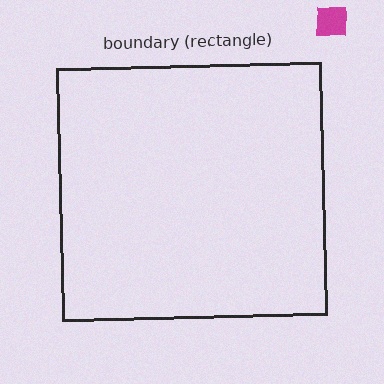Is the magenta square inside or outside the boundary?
Outside.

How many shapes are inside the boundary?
0 inside, 1 outside.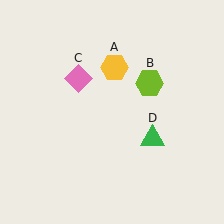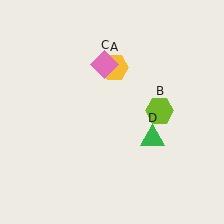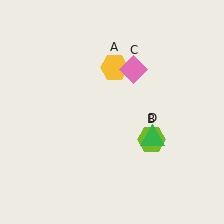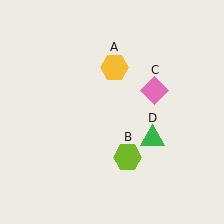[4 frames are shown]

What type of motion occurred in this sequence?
The lime hexagon (object B), pink diamond (object C) rotated clockwise around the center of the scene.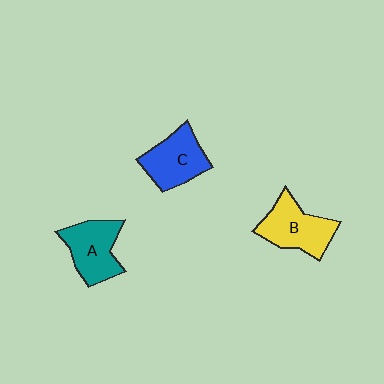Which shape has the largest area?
Shape B (yellow).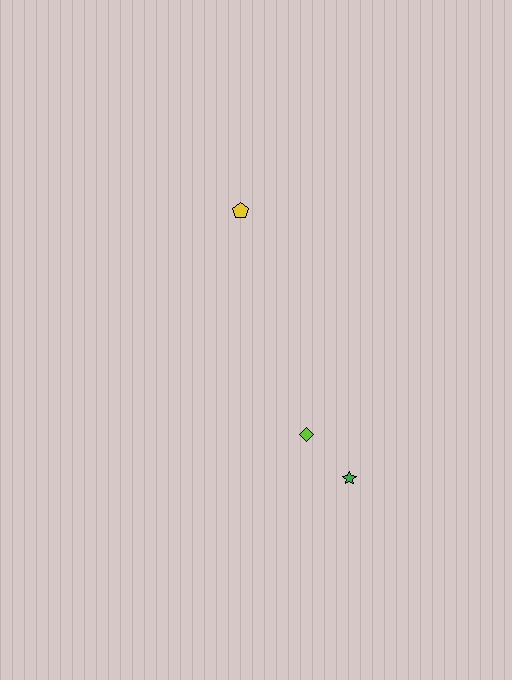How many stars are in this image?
There is 1 star.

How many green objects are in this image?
There is 1 green object.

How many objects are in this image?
There are 3 objects.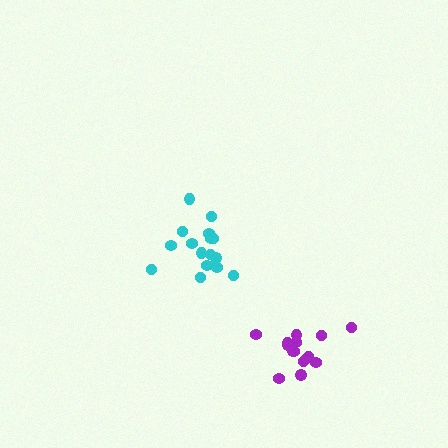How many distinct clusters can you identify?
There are 2 distinct clusters.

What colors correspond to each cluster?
The clusters are colored: cyan, purple.